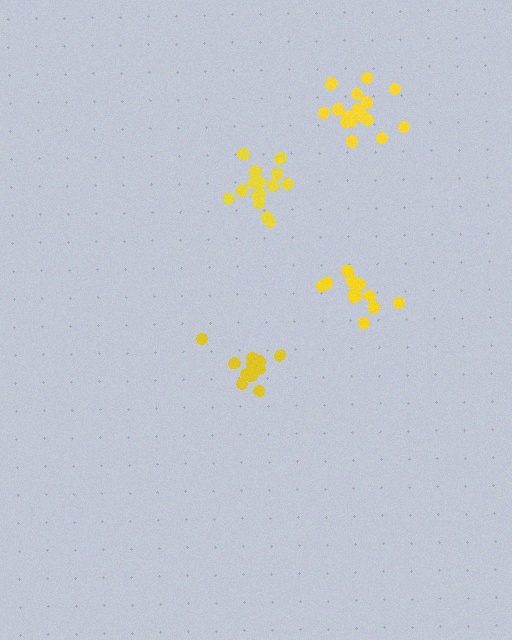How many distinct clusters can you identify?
There are 4 distinct clusters.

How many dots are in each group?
Group 1: 16 dots, Group 2: 13 dots, Group 3: 12 dots, Group 4: 16 dots (57 total).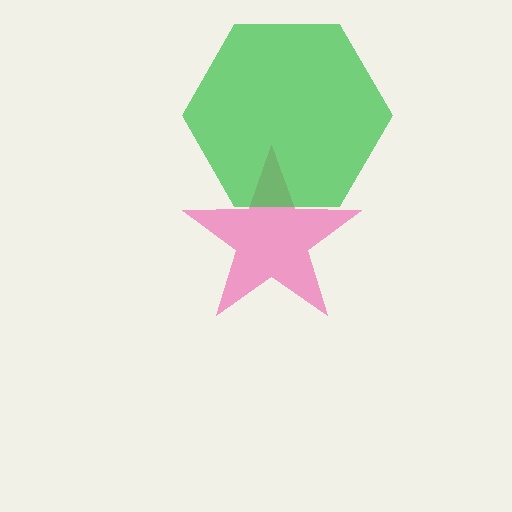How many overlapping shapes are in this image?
There are 2 overlapping shapes in the image.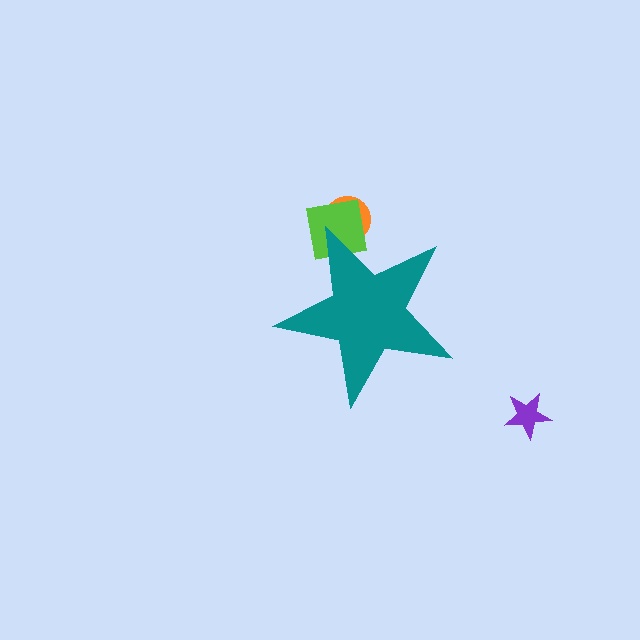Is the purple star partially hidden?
No, the purple star is fully visible.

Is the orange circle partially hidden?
Yes, the orange circle is partially hidden behind the teal star.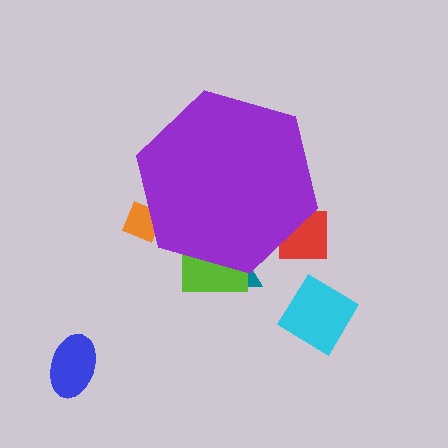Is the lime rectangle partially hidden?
Yes, the lime rectangle is partially hidden behind the purple hexagon.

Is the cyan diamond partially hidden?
No, the cyan diamond is fully visible.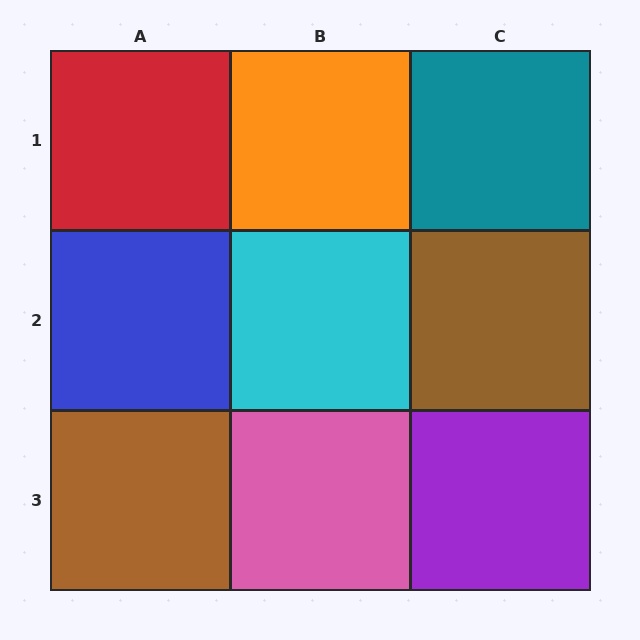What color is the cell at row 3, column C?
Purple.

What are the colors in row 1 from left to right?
Red, orange, teal.